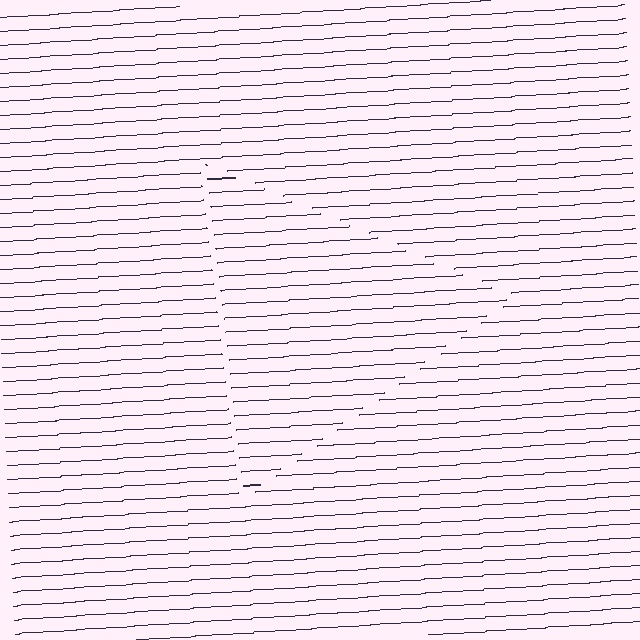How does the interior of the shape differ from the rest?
The interior of the shape contains the same grating, shifted by half a period — the contour is defined by the phase discontinuity where line-ends from the inner and outer gratings abut.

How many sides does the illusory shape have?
3 sides — the line-ends trace a triangle.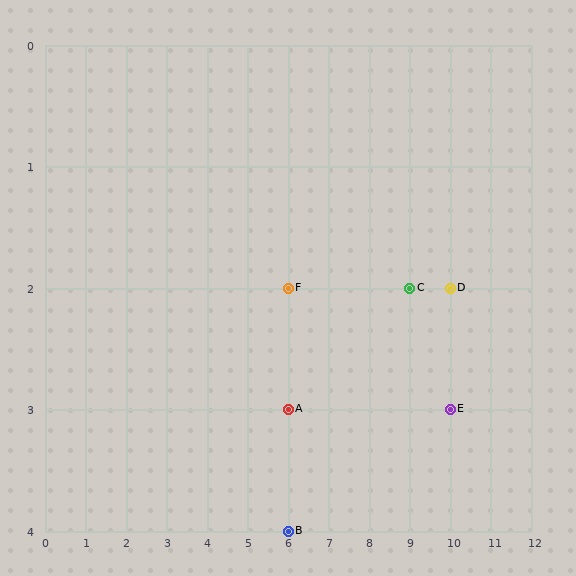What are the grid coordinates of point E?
Point E is at grid coordinates (10, 3).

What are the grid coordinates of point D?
Point D is at grid coordinates (10, 2).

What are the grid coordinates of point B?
Point B is at grid coordinates (6, 4).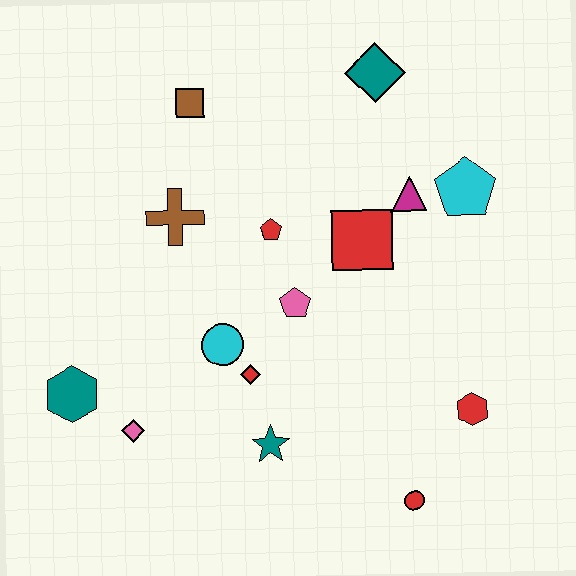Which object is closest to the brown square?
The brown cross is closest to the brown square.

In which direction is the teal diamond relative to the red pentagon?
The teal diamond is above the red pentagon.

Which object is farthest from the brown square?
The red circle is farthest from the brown square.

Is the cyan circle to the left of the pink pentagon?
Yes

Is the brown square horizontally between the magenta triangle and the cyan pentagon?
No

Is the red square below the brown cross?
Yes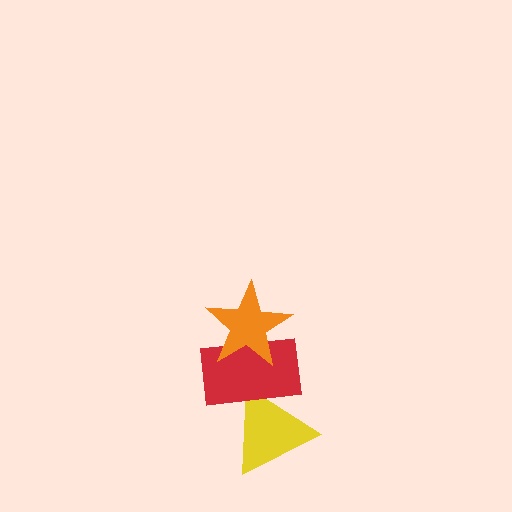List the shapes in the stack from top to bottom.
From top to bottom: the orange star, the red rectangle, the yellow triangle.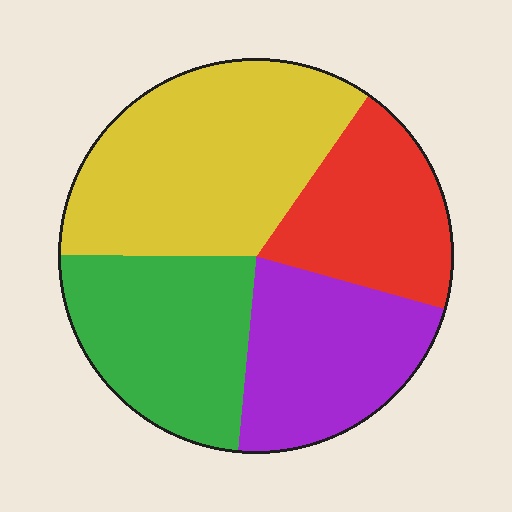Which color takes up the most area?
Yellow, at roughly 35%.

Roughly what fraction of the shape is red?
Red takes up about one fifth (1/5) of the shape.